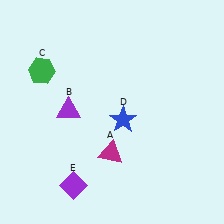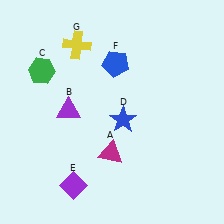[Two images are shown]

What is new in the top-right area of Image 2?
A blue pentagon (F) was added in the top-right area of Image 2.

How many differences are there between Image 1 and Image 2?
There are 2 differences between the two images.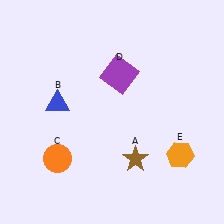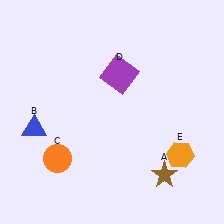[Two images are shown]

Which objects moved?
The objects that moved are: the brown star (A), the blue triangle (B).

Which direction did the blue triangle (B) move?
The blue triangle (B) moved down.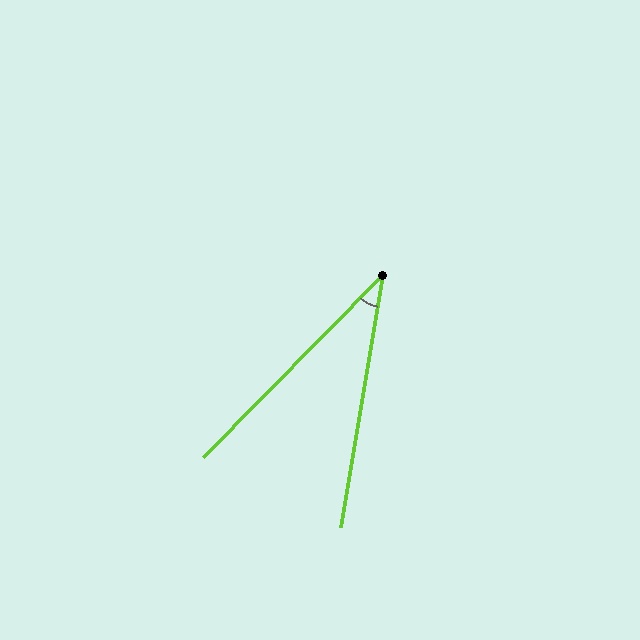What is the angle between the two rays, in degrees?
Approximately 35 degrees.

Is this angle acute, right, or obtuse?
It is acute.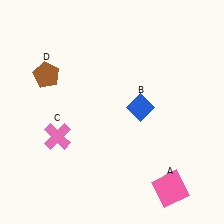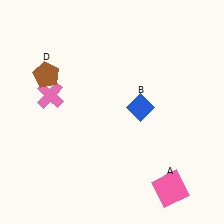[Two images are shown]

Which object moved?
The pink cross (C) moved up.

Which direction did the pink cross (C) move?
The pink cross (C) moved up.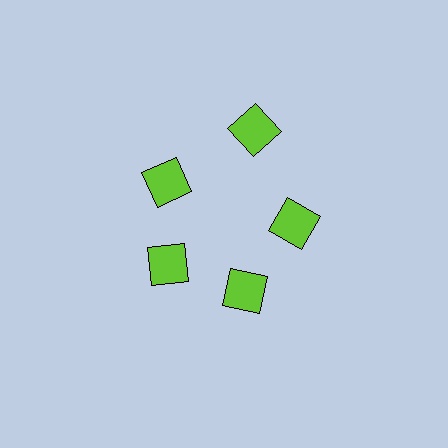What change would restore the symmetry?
The symmetry would be restored by moving it inward, back onto the ring so that all 5 squares sit at equal angles and equal distance from the center.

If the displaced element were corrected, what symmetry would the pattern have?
It would have 5-fold rotational symmetry — the pattern would map onto itself every 72 degrees.